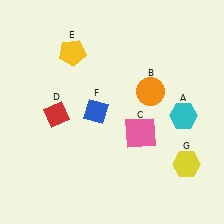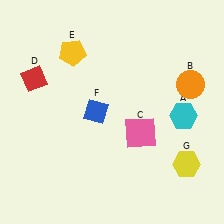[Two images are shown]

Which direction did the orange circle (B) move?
The orange circle (B) moved right.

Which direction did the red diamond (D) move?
The red diamond (D) moved up.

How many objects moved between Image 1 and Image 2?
2 objects moved between the two images.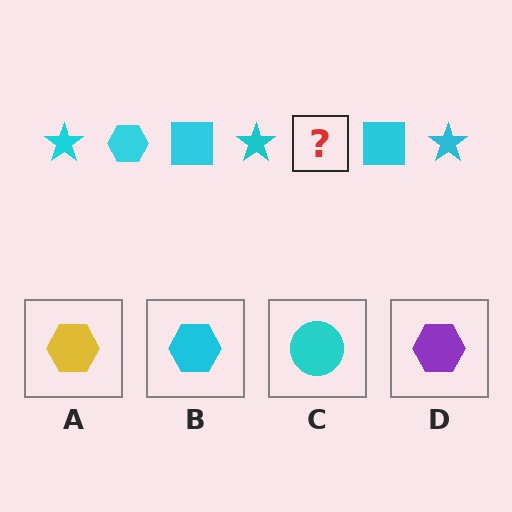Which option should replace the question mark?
Option B.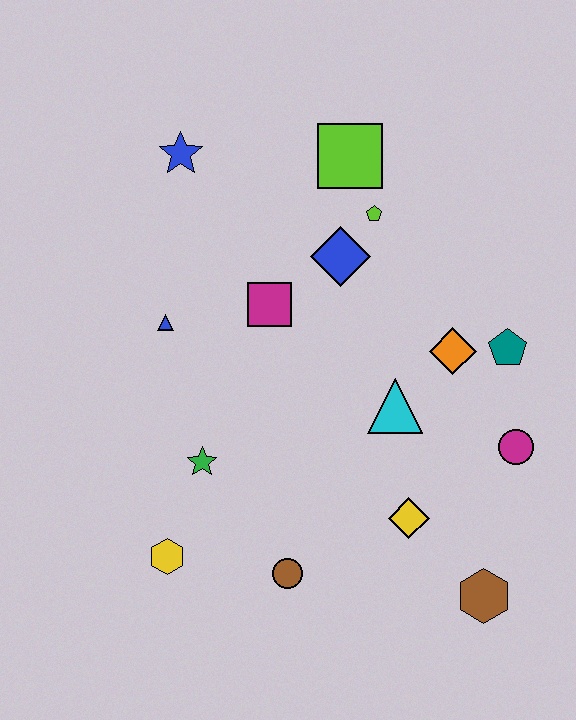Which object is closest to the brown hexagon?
The yellow diamond is closest to the brown hexagon.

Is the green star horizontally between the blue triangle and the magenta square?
Yes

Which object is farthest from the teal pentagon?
The yellow hexagon is farthest from the teal pentagon.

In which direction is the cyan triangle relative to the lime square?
The cyan triangle is below the lime square.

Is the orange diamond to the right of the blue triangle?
Yes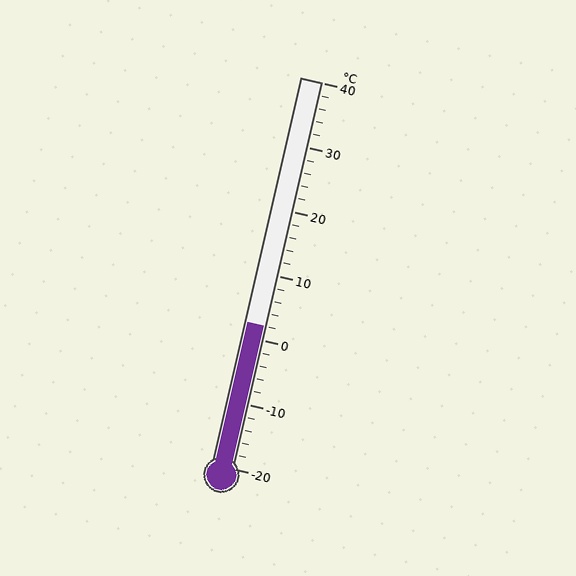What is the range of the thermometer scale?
The thermometer scale ranges from -20°C to 40°C.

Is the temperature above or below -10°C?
The temperature is above -10°C.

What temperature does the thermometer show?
The thermometer shows approximately 2°C.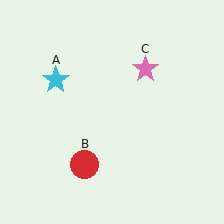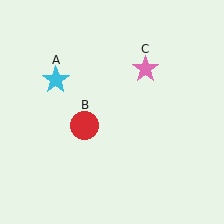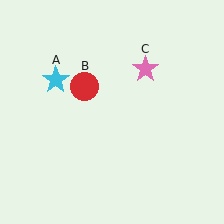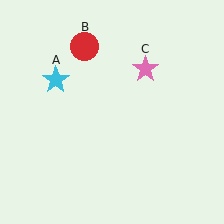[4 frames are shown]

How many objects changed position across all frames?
1 object changed position: red circle (object B).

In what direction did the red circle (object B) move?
The red circle (object B) moved up.